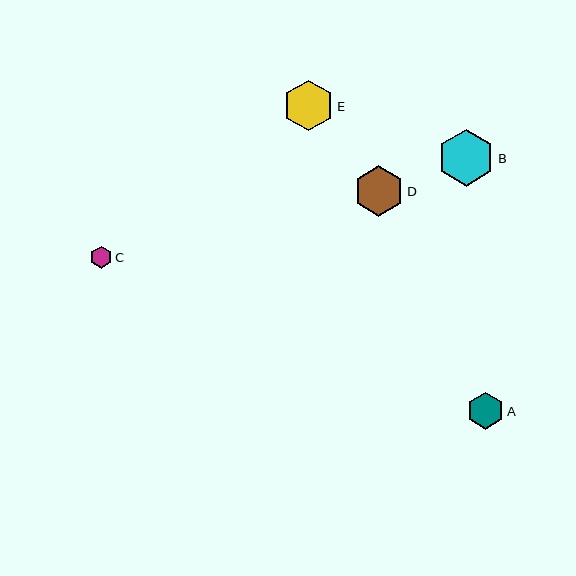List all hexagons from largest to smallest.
From largest to smallest: B, E, D, A, C.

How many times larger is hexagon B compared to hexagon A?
Hexagon B is approximately 1.5 times the size of hexagon A.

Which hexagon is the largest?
Hexagon B is the largest with a size of approximately 57 pixels.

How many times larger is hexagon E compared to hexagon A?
Hexagon E is approximately 1.4 times the size of hexagon A.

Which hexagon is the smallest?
Hexagon C is the smallest with a size of approximately 22 pixels.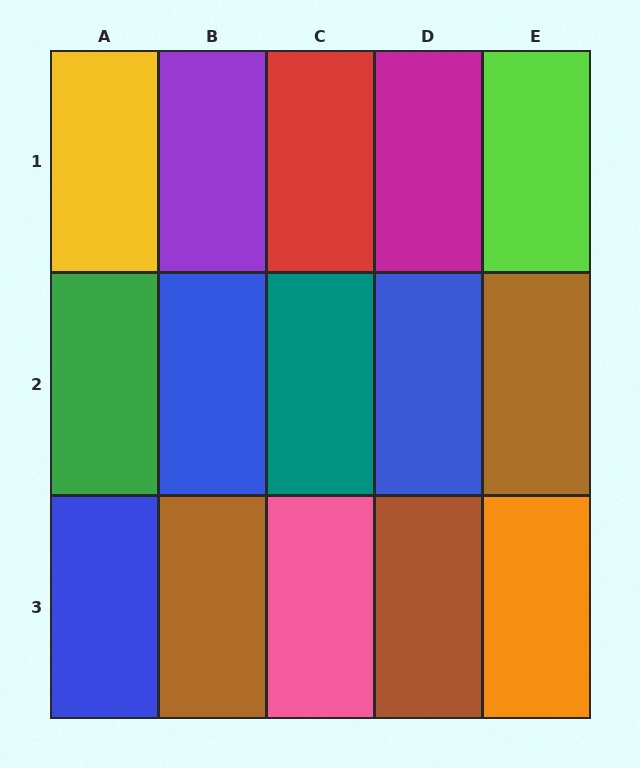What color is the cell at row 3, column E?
Orange.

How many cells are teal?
1 cell is teal.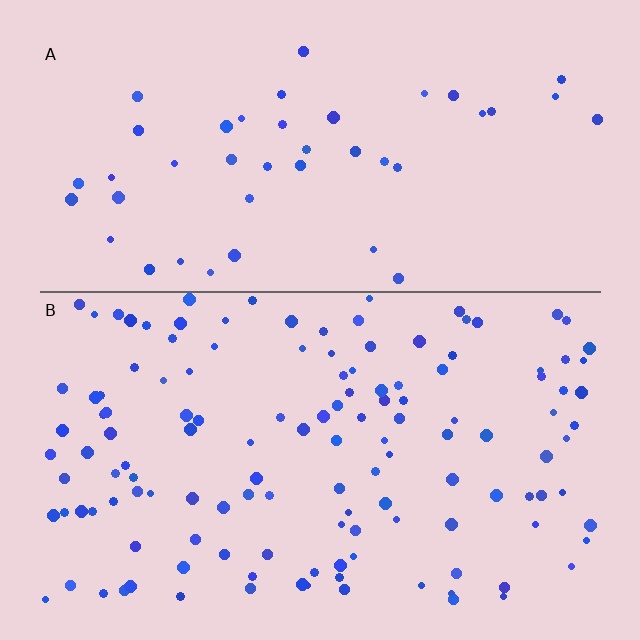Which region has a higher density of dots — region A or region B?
B (the bottom).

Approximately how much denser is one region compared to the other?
Approximately 3.1× — region B over region A.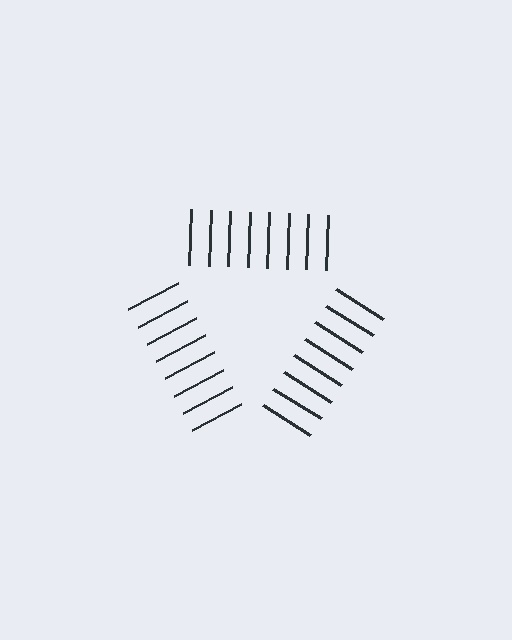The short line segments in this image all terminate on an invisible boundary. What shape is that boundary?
An illusory triangle — the line segments terminate on its edges but no continuous stroke is drawn.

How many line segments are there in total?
24 — 8 along each of the 3 edges.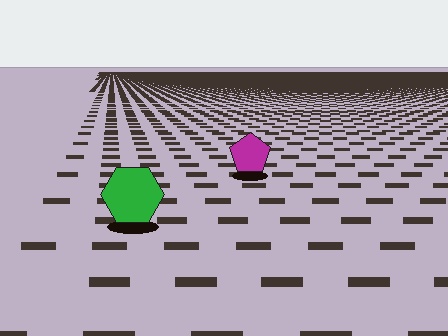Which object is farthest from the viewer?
The magenta pentagon is farthest from the viewer. It appears smaller and the ground texture around it is denser.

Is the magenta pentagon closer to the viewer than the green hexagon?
No. The green hexagon is closer — you can tell from the texture gradient: the ground texture is coarser near it.